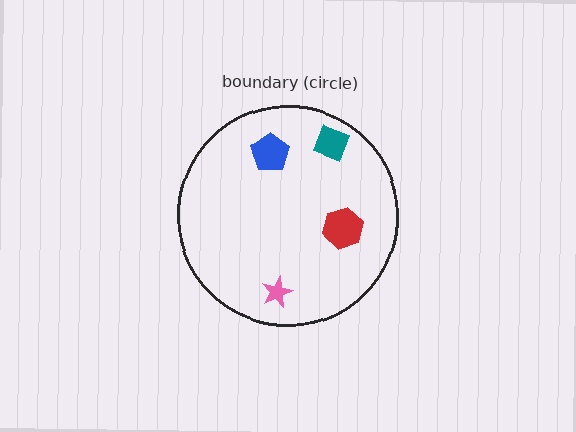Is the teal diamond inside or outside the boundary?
Inside.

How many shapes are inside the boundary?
4 inside, 0 outside.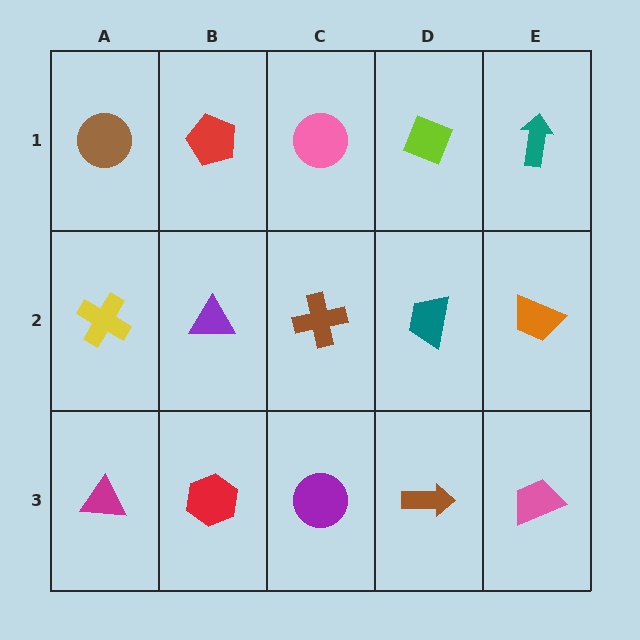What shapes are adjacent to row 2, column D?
A lime diamond (row 1, column D), a brown arrow (row 3, column D), a brown cross (row 2, column C), an orange trapezoid (row 2, column E).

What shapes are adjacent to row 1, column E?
An orange trapezoid (row 2, column E), a lime diamond (row 1, column D).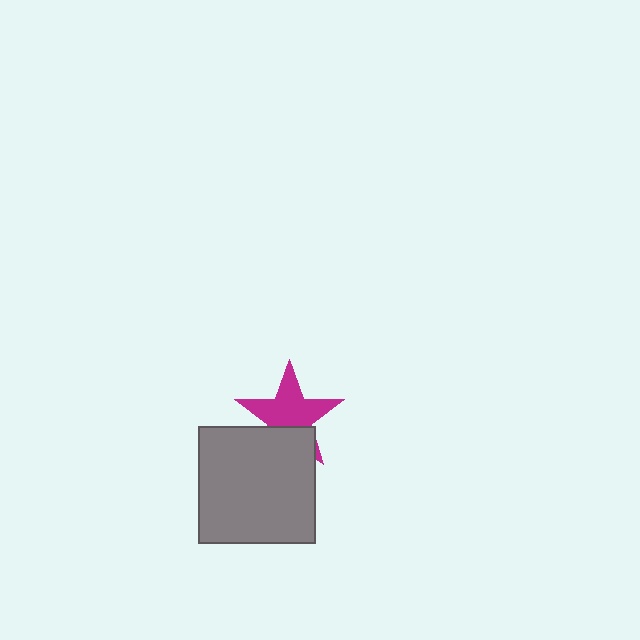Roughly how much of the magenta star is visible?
Most of it is visible (roughly 67%).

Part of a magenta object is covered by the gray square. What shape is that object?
It is a star.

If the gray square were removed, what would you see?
You would see the complete magenta star.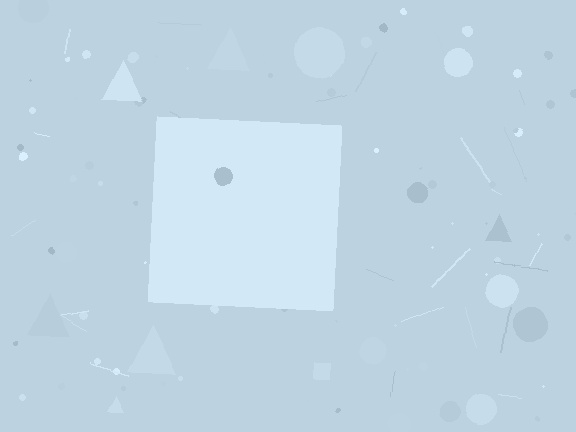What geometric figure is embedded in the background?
A square is embedded in the background.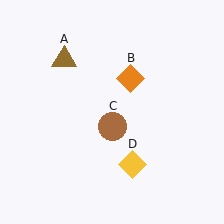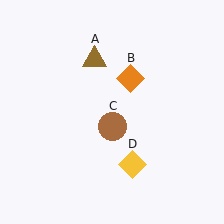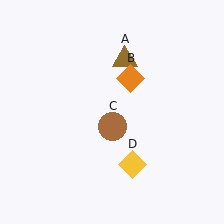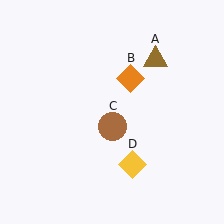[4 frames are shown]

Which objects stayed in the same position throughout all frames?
Orange diamond (object B) and brown circle (object C) and yellow diamond (object D) remained stationary.